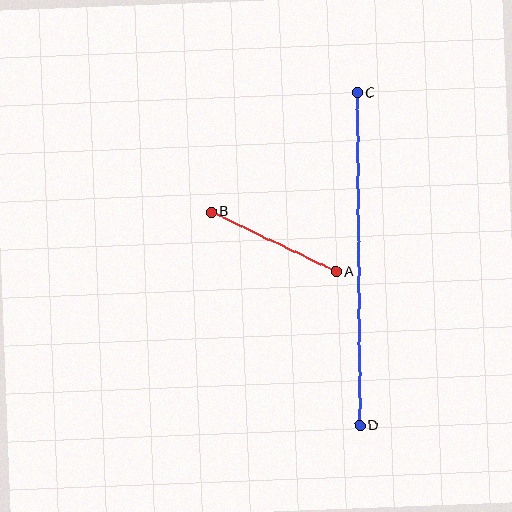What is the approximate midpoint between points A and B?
The midpoint is at approximately (274, 242) pixels.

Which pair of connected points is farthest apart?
Points C and D are farthest apart.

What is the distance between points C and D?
The distance is approximately 333 pixels.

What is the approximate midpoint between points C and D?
The midpoint is at approximately (359, 259) pixels.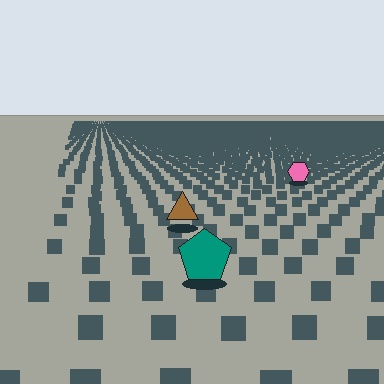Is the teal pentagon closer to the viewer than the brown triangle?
Yes. The teal pentagon is closer — you can tell from the texture gradient: the ground texture is coarser near it.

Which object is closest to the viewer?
The teal pentagon is closest. The texture marks near it are larger and more spread out.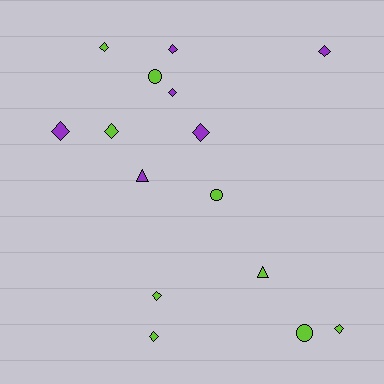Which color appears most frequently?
Lime, with 9 objects.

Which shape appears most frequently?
Diamond, with 10 objects.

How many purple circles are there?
There are no purple circles.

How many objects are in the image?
There are 15 objects.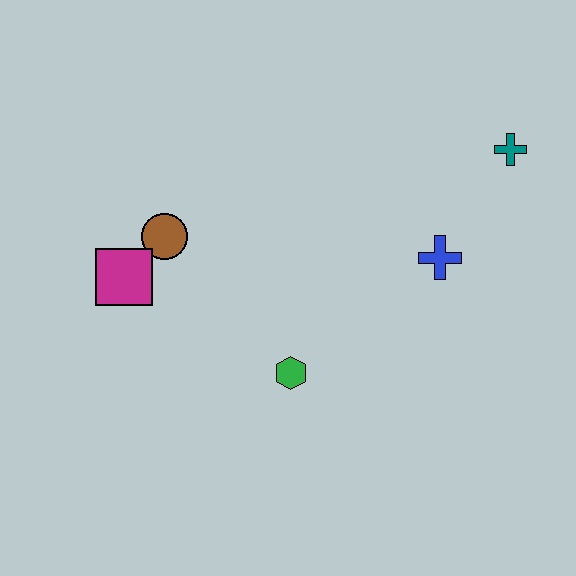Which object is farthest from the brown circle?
The teal cross is farthest from the brown circle.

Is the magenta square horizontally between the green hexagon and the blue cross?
No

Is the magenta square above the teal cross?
No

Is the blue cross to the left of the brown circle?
No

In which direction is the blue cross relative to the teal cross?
The blue cross is below the teal cross.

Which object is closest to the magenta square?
The brown circle is closest to the magenta square.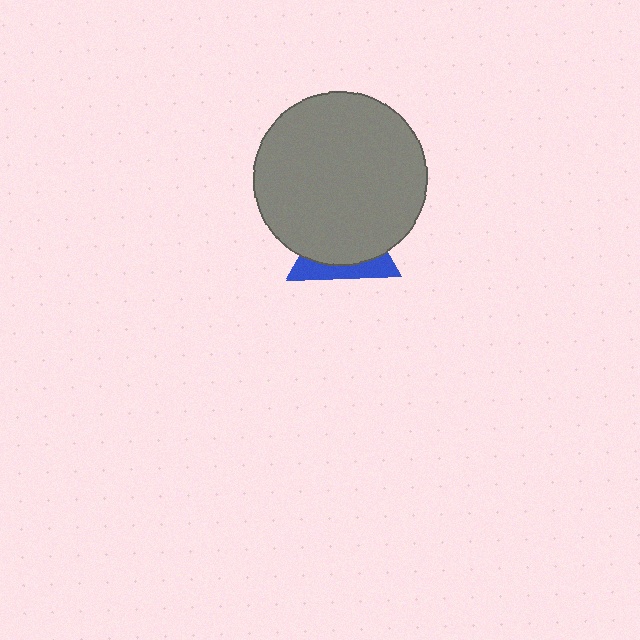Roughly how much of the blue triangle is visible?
A small part of it is visible (roughly 30%).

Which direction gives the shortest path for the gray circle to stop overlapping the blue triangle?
Moving up gives the shortest separation.